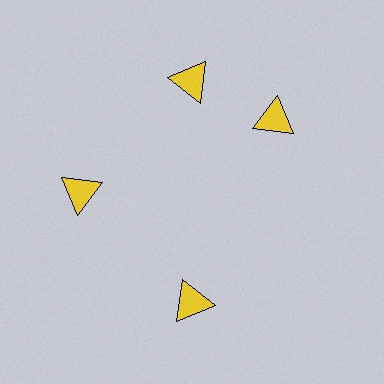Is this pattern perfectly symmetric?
No. The 4 yellow triangles are arranged in a ring, but one element near the 3 o'clock position is rotated out of alignment along the ring, breaking the 4-fold rotational symmetry.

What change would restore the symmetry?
The symmetry would be restored by rotating it back into even spacing with its neighbors so that all 4 triangles sit at equal angles and equal distance from the center.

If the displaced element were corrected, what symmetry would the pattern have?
It would have 4-fold rotational symmetry — the pattern would map onto itself every 90 degrees.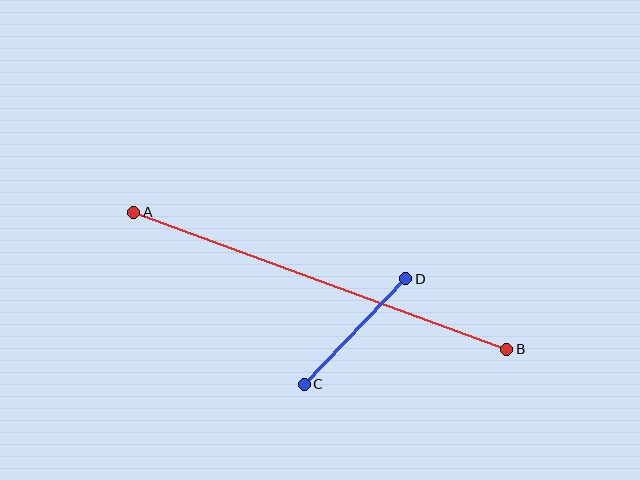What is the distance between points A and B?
The distance is approximately 397 pixels.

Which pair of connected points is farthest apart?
Points A and B are farthest apart.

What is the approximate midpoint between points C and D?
The midpoint is at approximately (355, 332) pixels.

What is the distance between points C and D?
The distance is approximately 146 pixels.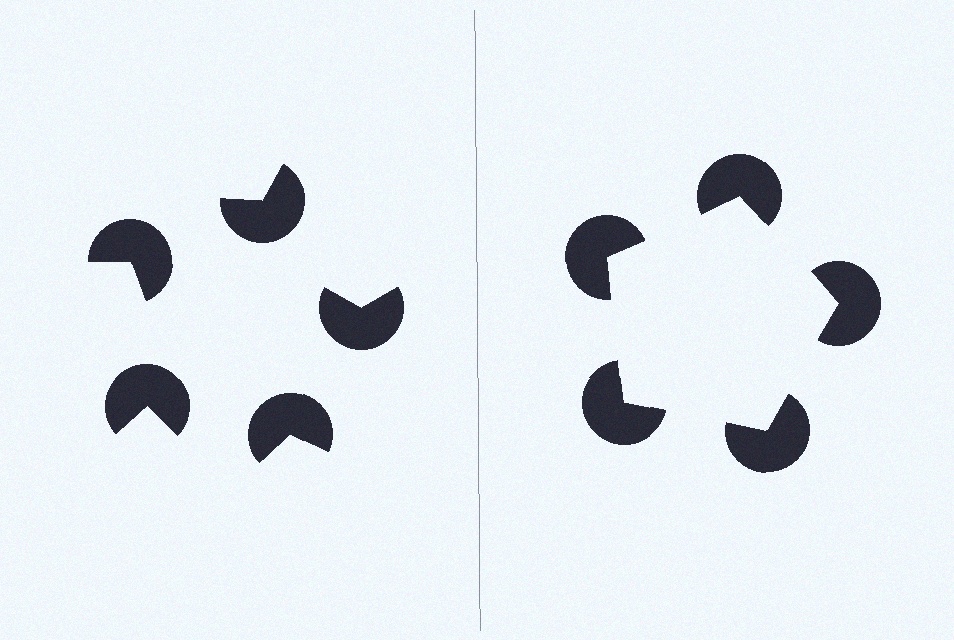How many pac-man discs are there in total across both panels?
10 — 5 on each side.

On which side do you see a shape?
An illusory pentagon appears on the right side. On the left side the wedge cuts are rotated, so no coherent shape forms.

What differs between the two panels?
The pac-man discs are positioned identically on both sides; only the wedge orientations differ. On the right they align to a pentagon; on the left they are misaligned.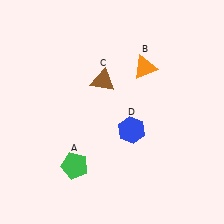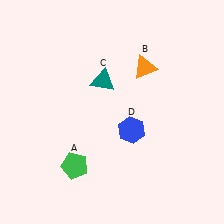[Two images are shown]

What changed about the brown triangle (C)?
In Image 1, C is brown. In Image 2, it changed to teal.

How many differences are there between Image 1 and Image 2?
There is 1 difference between the two images.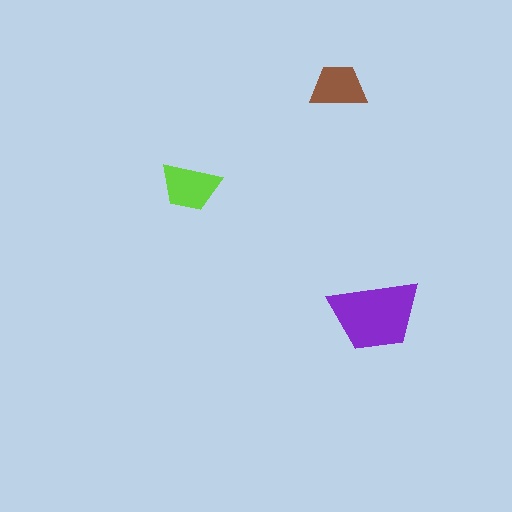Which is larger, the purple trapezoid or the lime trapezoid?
The purple one.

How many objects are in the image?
There are 3 objects in the image.